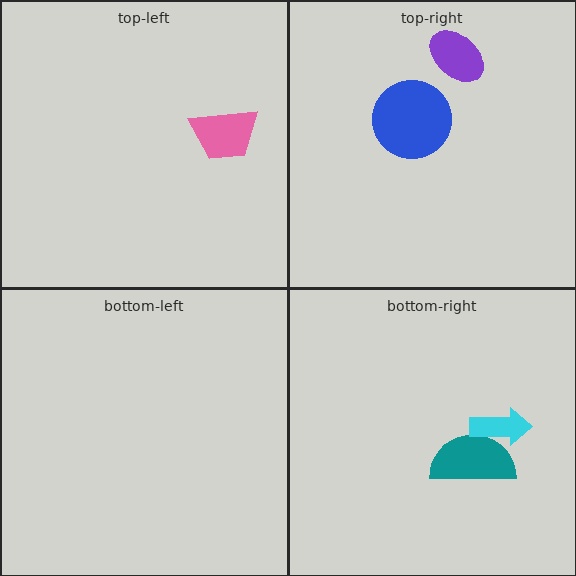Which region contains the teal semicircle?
The bottom-right region.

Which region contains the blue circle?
The top-right region.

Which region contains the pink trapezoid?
The top-left region.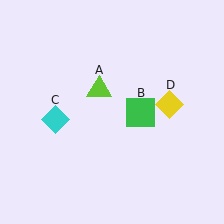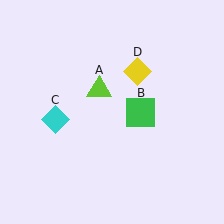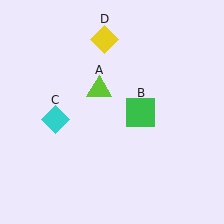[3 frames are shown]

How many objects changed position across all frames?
1 object changed position: yellow diamond (object D).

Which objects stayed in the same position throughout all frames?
Lime triangle (object A) and green square (object B) and cyan diamond (object C) remained stationary.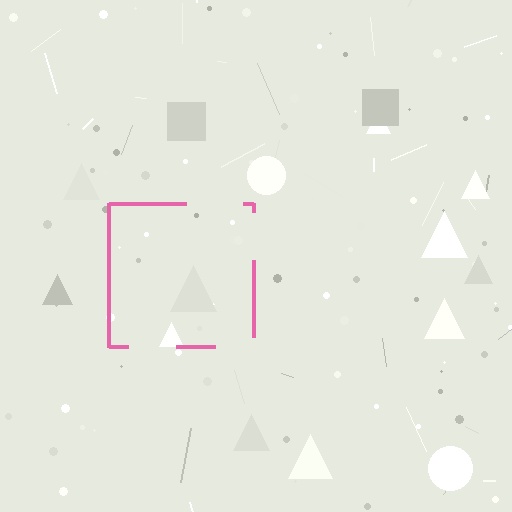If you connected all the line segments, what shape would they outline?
They would outline a square.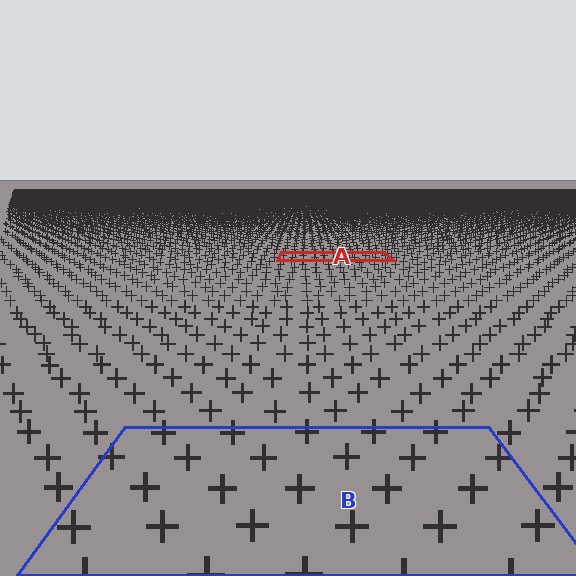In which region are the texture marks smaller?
The texture marks are smaller in region A, because it is farther away.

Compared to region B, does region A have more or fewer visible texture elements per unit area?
Region A has more texture elements per unit area — they are packed more densely because it is farther away.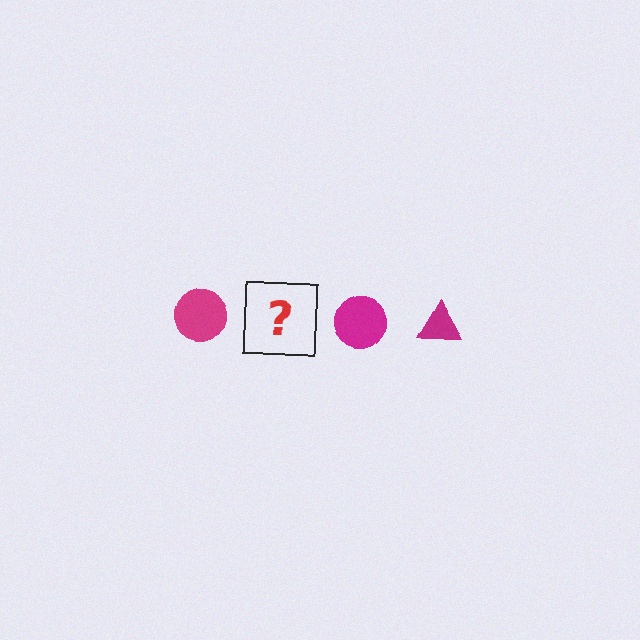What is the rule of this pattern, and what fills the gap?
The rule is that the pattern cycles through circle, triangle shapes in magenta. The gap should be filled with a magenta triangle.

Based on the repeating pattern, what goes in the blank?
The blank should be a magenta triangle.